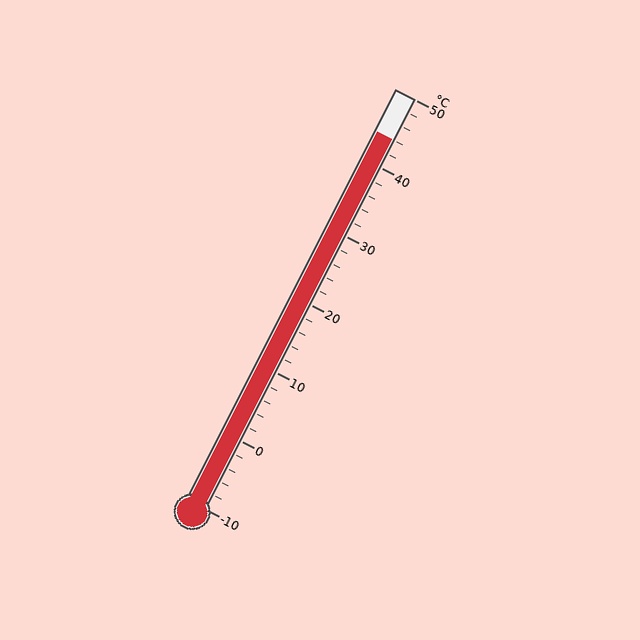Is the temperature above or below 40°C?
The temperature is above 40°C.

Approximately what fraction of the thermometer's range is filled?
The thermometer is filled to approximately 90% of its range.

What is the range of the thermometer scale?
The thermometer scale ranges from -10°C to 50°C.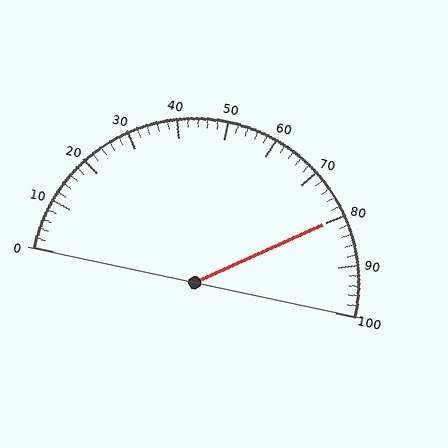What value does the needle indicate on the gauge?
The needle indicates approximately 80.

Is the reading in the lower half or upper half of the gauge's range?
The reading is in the upper half of the range (0 to 100).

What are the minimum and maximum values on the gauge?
The gauge ranges from 0 to 100.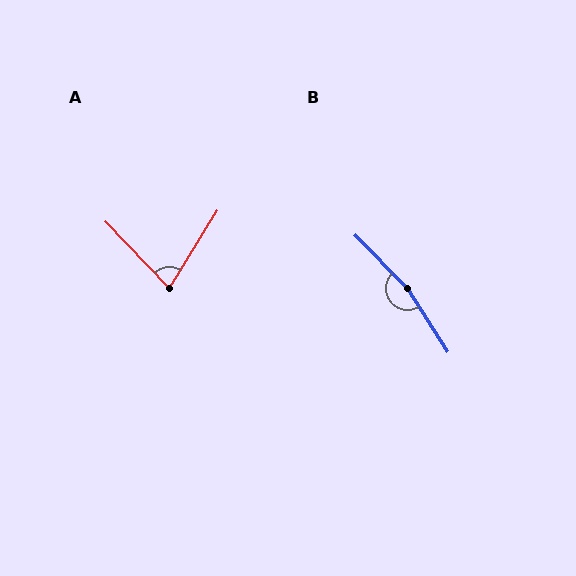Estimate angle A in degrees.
Approximately 76 degrees.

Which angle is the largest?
B, at approximately 168 degrees.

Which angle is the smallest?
A, at approximately 76 degrees.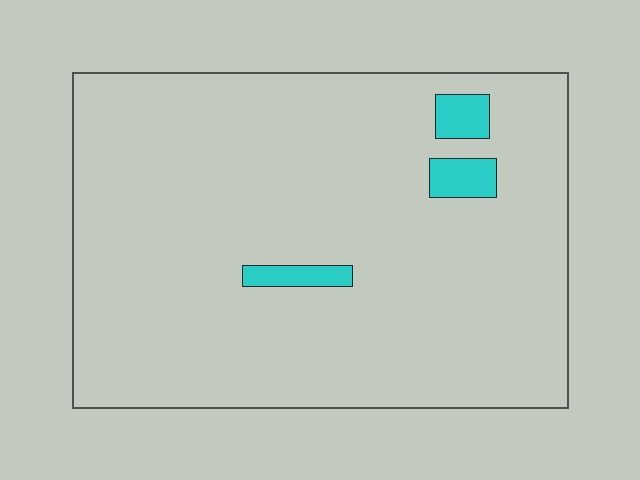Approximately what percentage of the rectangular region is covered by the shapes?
Approximately 5%.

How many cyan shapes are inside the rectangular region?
3.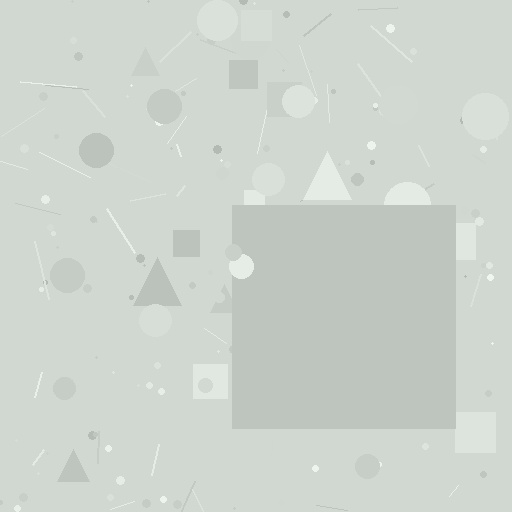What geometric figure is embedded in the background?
A square is embedded in the background.